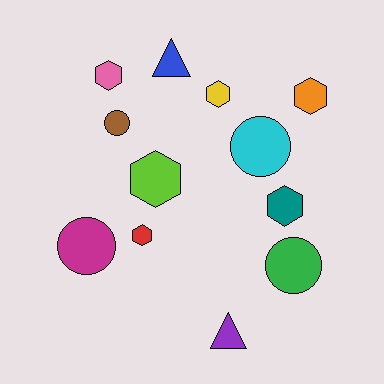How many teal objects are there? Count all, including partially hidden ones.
There is 1 teal object.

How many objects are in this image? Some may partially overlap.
There are 12 objects.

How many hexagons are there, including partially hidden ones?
There are 6 hexagons.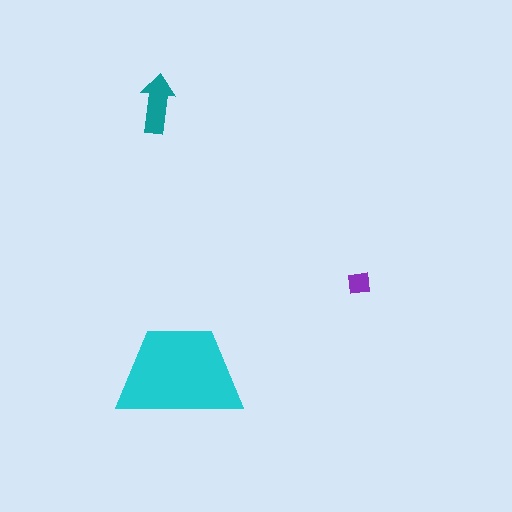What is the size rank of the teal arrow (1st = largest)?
2nd.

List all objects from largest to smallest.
The cyan trapezoid, the teal arrow, the purple square.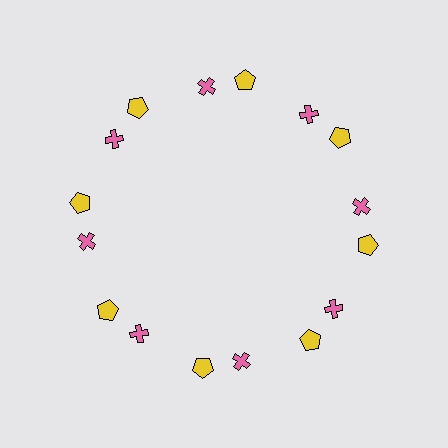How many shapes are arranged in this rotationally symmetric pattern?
There are 16 shapes, arranged in 8 groups of 2.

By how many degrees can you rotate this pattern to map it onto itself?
The pattern maps onto itself every 45 degrees of rotation.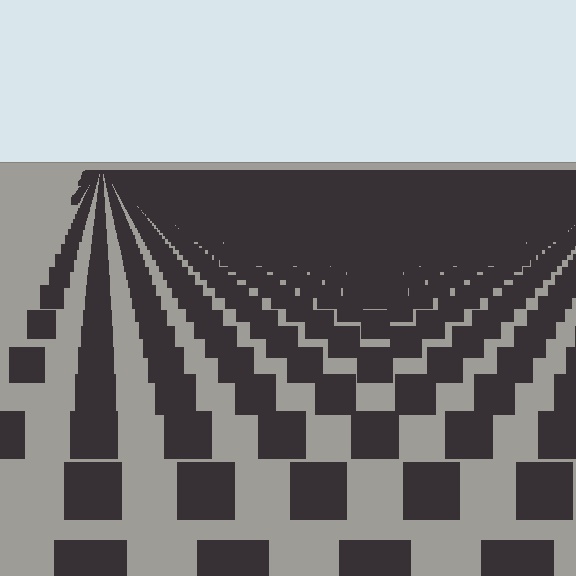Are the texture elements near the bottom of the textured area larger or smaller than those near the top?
Larger. Near the bottom, elements are closer to the viewer and appear at a bigger on-screen size.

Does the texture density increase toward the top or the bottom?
Density increases toward the top.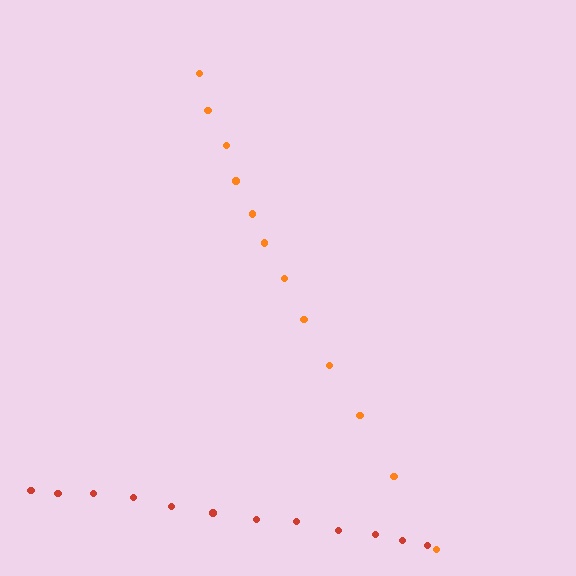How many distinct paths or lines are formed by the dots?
There are 2 distinct paths.